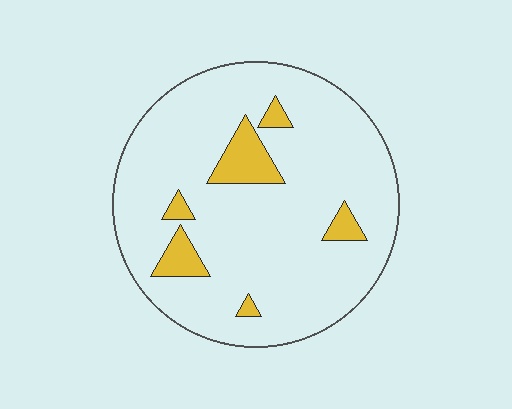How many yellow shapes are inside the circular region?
6.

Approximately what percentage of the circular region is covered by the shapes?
Approximately 10%.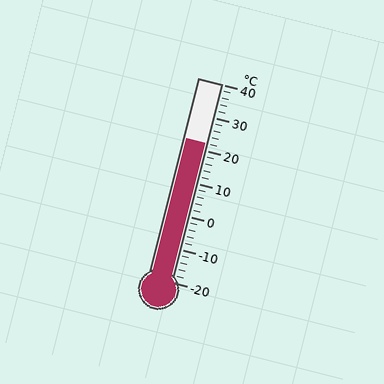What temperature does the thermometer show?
The thermometer shows approximately 22°C.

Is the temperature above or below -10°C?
The temperature is above -10°C.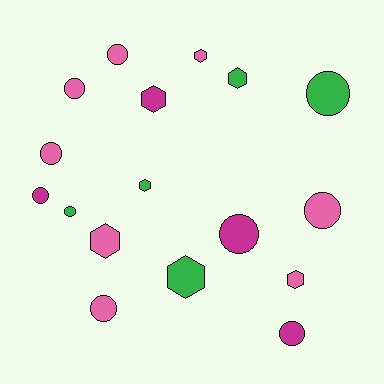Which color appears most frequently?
Pink, with 8 objects.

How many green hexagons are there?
There are 3 green hexagons.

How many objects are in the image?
There are 17 objects.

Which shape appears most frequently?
Circle, with 10 objects.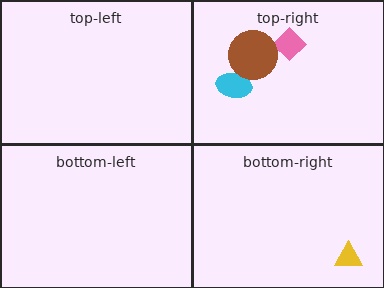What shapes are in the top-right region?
The cyan ellipse, the pink diamond, the brown circle.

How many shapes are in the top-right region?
3.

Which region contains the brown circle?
The top-right region.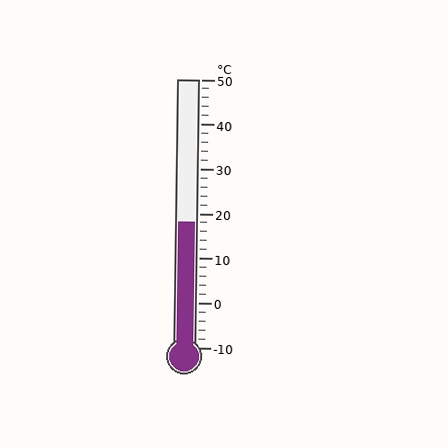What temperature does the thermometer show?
The thermometer shows approximately 18°C.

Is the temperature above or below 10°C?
The temperature is above 10°C.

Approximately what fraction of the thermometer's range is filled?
The thermometer is filled to approximately 45% of its range.